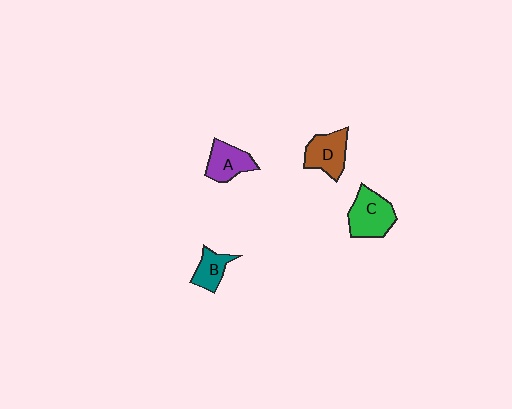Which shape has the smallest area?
Shape B (teal).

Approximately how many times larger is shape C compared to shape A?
Approximately 1.3 times.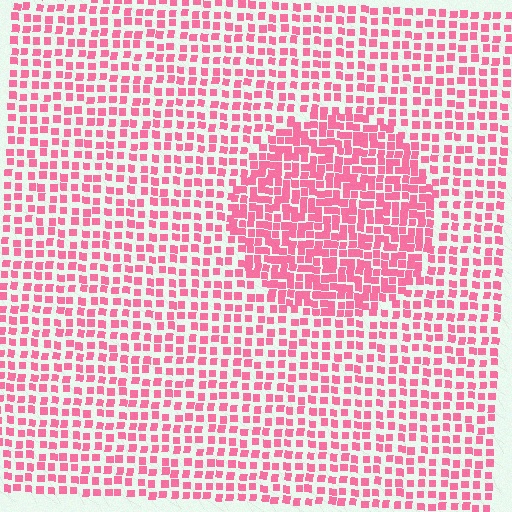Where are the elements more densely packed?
The elements are more densely packed inside the circle boundary.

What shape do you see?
I see a circle.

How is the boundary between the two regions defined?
The boundary is defined by a change in element density (approximately 1.8x ratio). All elements are the same color, size, and shape.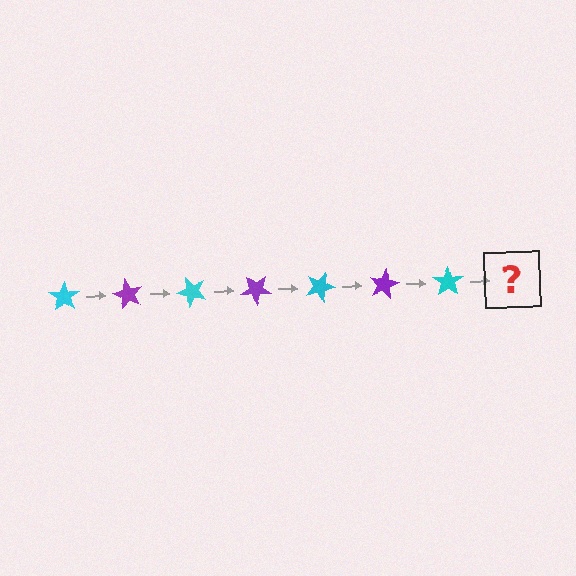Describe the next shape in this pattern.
It should be a purple star, rotated 420 degrees from the start.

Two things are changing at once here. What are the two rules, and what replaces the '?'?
The two rules are that it rotates 60 degrees each step and the color cycles through cyan and purple. The '?' should be a purple star, rotated 420 degrees from the start.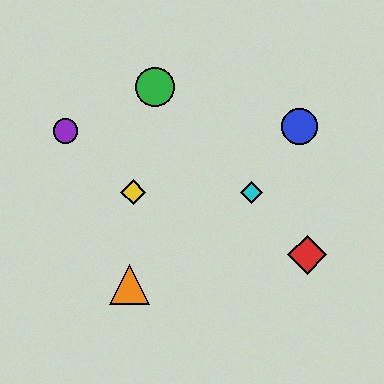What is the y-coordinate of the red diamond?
The red diamond is at y≈255.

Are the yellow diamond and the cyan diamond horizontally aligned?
Yes, both are at y≈192.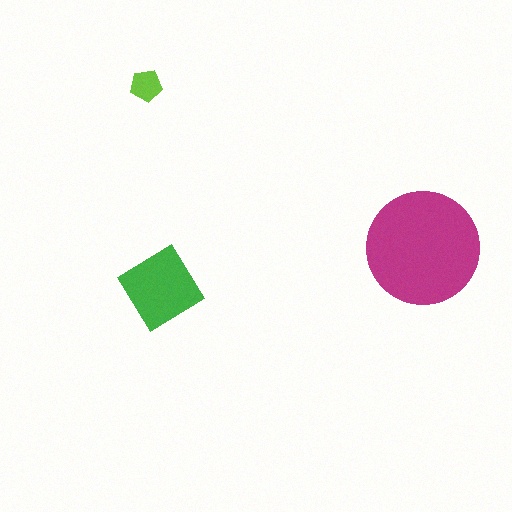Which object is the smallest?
The lime pentagon.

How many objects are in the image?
There are 3 objects in the image.